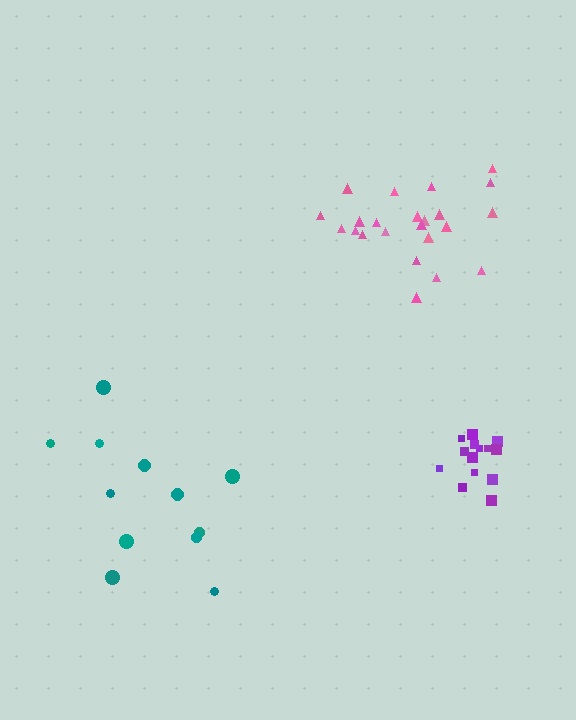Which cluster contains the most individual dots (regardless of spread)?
Pink (23).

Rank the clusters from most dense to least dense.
purple, pink, teal.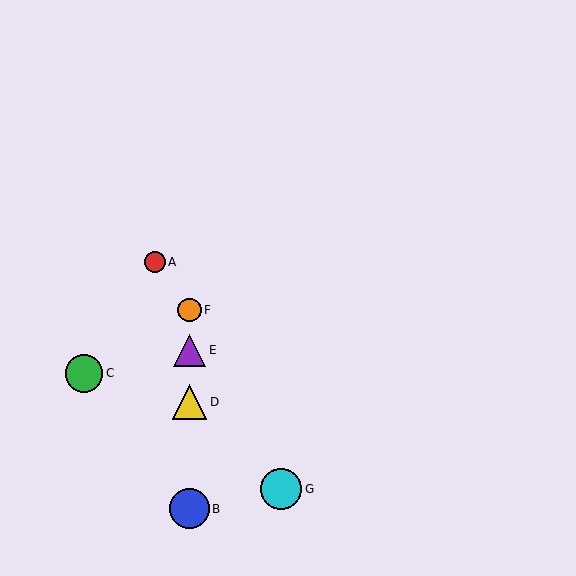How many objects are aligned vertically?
4 objects (B, D, E, F) are aligned vertically.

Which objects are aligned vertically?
Objects B, D, E, F are aligned vertically.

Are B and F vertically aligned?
Yes, both are at x≈190.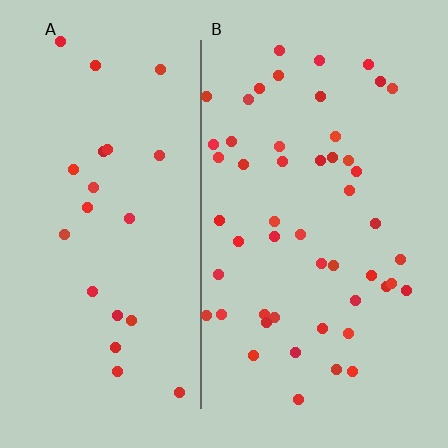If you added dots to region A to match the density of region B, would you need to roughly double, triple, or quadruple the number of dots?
Approximately double.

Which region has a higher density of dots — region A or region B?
B (the right).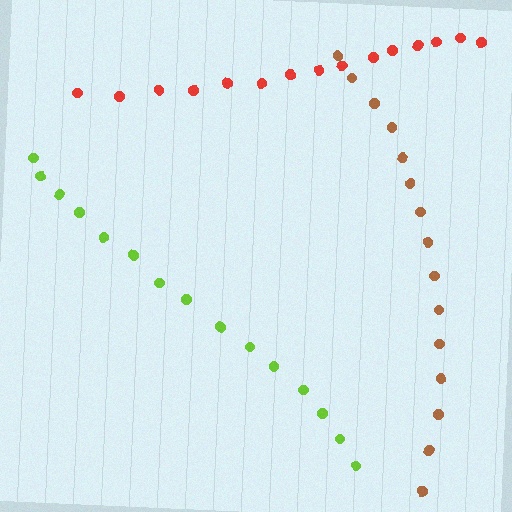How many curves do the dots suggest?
There are 3 distinct paths.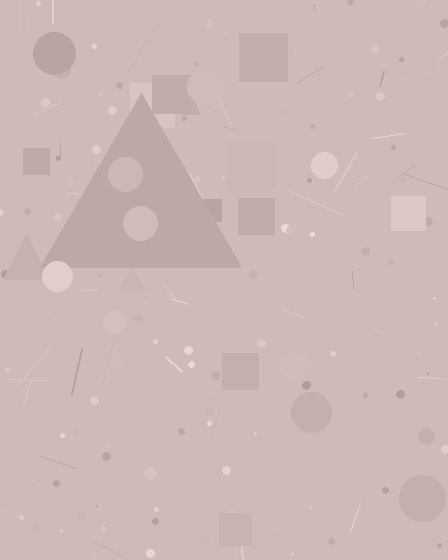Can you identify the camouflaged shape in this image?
The camouflaged shape is a triangle.